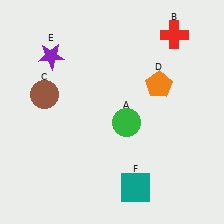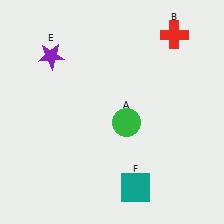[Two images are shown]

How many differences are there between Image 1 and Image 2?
There are 2 differences between the two images.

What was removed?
The brown circle (C), the orange pentagon (D) were removed in Image 2.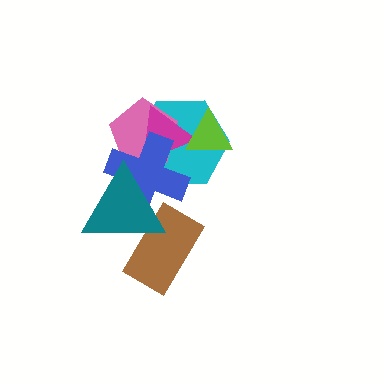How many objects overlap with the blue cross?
4 objects overlap with the blue cross.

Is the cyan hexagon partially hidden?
Yes, it is partially covered by another shape.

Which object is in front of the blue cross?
The teal triangle is in front of the blue cross.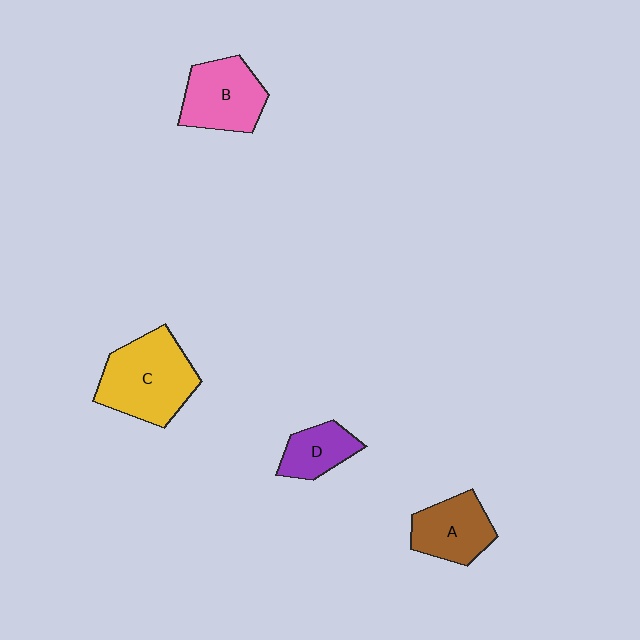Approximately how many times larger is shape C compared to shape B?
Approximately 1.3 times.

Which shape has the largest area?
Shape C (yellow).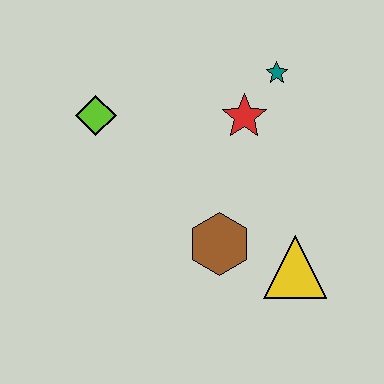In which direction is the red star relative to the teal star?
The red star is below the teal star.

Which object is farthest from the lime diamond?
The yellow triangle is farthest from the lime diamond.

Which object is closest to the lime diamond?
The red star is closest to the lime diamond.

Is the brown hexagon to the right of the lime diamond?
Yes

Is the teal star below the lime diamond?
No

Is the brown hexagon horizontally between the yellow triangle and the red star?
No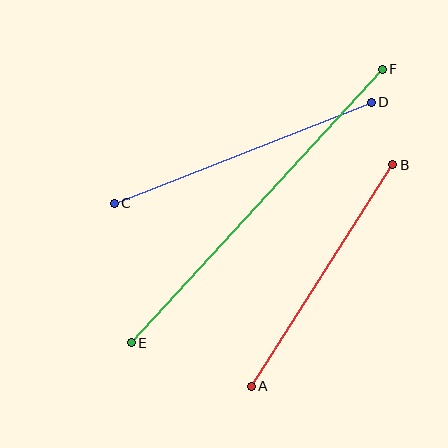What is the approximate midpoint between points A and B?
The midpoint is at approximately (322, 276) pixels.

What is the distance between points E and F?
The distance is approximately 371 pixels.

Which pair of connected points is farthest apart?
Points E and F are farthest apart.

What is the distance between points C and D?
The distance is approximately 276 pixels.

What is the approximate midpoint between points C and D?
The midpoint is at approximately (243, 153) pixels.